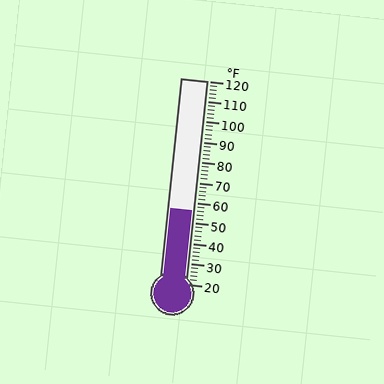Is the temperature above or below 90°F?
The temperature is below 90°F.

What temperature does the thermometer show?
The thermometer shows approximately 56°F.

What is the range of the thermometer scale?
The thermometer scale ranges from 20°F to 120°F.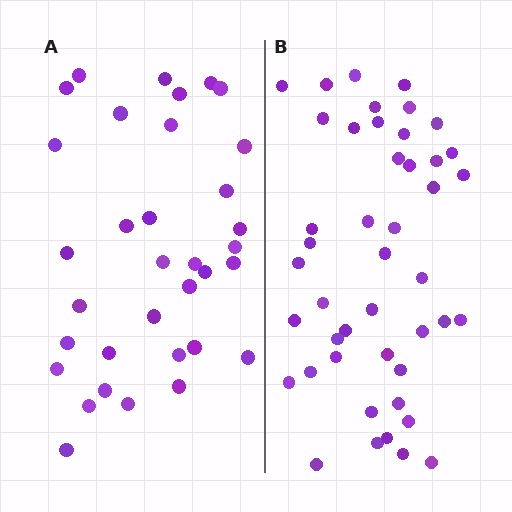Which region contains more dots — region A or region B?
Region B (the right region) has more dots.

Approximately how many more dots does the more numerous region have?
Region B has roughly 12 or so more dots than region A.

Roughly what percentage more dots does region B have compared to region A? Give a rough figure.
About 30% more.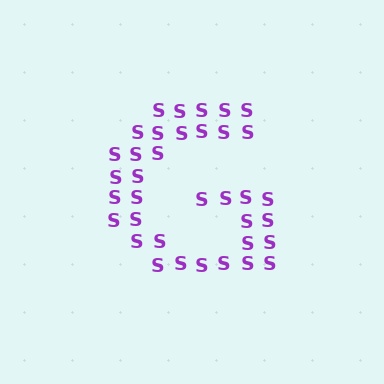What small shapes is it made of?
It is made of small letter S's.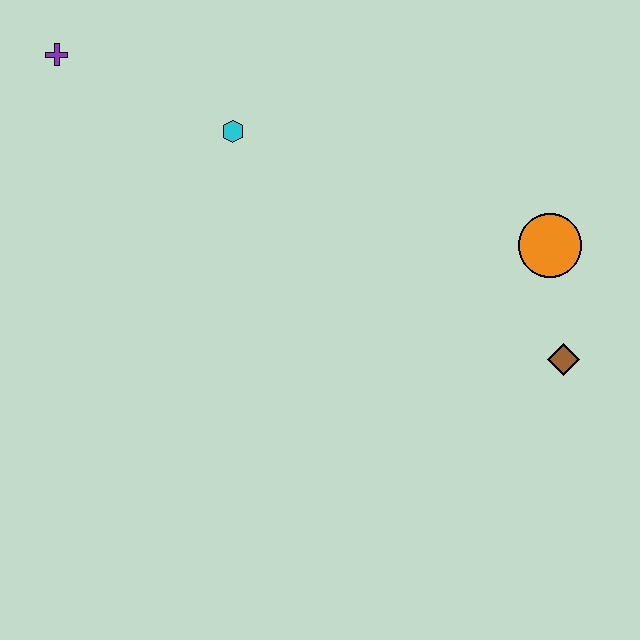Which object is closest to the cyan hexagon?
The purple cross is closest to the cyan hexagon.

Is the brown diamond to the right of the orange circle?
Yes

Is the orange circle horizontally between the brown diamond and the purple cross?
Yes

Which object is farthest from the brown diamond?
The purple cross is farthest from the brown diamond.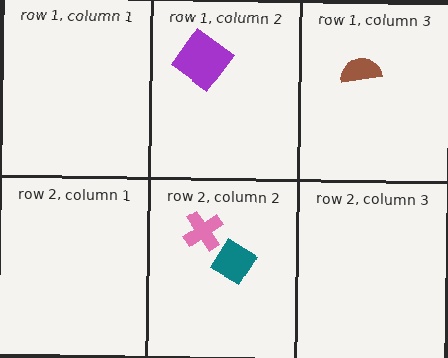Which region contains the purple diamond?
The row 1, column 2 region.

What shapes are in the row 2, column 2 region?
The teal diamond, the pink cross.